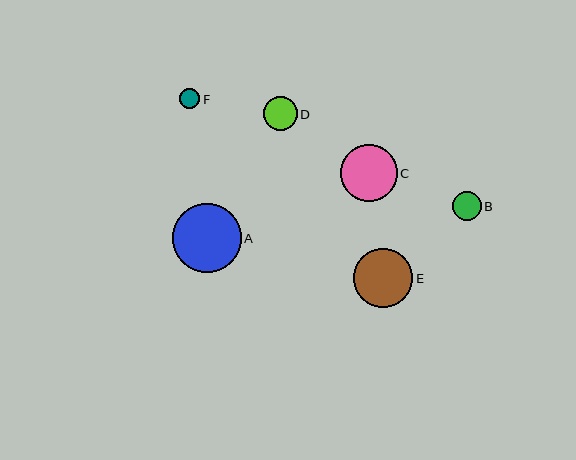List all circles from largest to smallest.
From largest to smallest: A, E, C, D, B, F.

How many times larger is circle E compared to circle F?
Circle E is approximately 2.9 times the size of circle F.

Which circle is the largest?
Circle A is the largest with a size of approximately 69 pixels.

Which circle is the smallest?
Circle F is the smallest with a size of approximately 20 pixels.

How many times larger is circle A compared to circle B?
Circle A is approximately 2.4 times the size of circle B.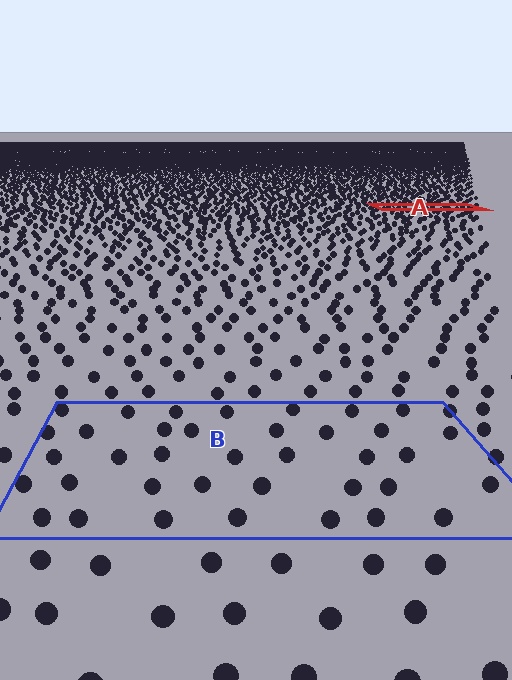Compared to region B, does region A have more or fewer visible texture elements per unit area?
Region A has more texture elements per unit area — they are packed more densely because it is farther away.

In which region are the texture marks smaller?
The texture marks are smaller in region A, because it is farther away.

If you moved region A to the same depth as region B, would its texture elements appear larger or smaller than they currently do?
They would appear larger. At a closer depth, the same texture elements are projected at a bigger on-screen size.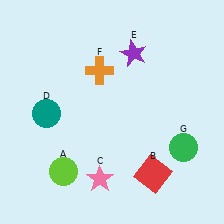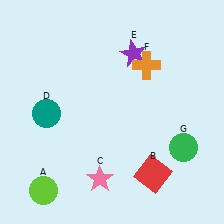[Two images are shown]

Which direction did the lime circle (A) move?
The lime circle (A) moved left.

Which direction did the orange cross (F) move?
The orange cross (F) moved right.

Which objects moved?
The objects that moved are: the lime circle (A), the orange cross (F).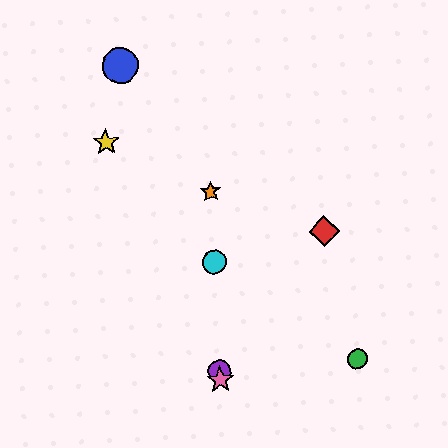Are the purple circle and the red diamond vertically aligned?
No, the purple circle is at x≈220 and the red diamond is at x≈324.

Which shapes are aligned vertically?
The purple circle, the orange star, the cyan circle, the pink star are aligned vertically.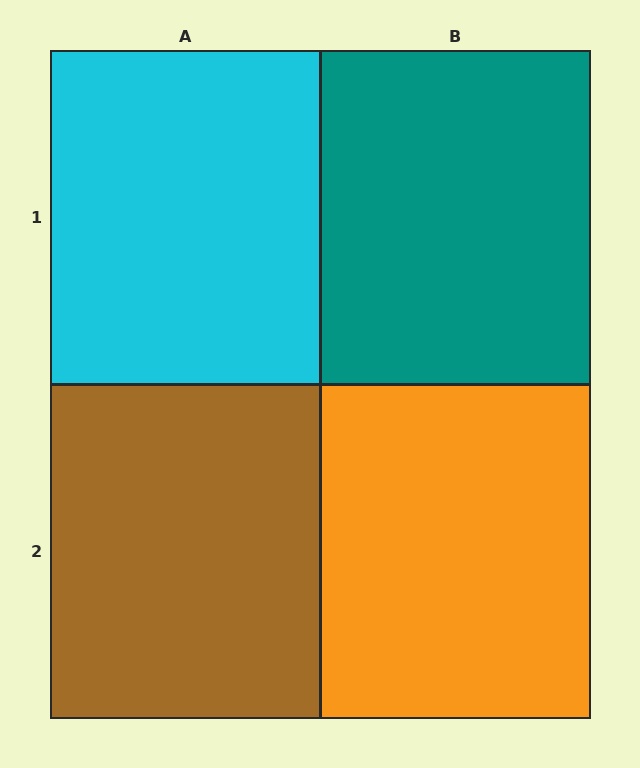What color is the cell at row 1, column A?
Cyan.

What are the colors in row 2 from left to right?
Brown, orange.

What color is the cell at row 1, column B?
Teal.